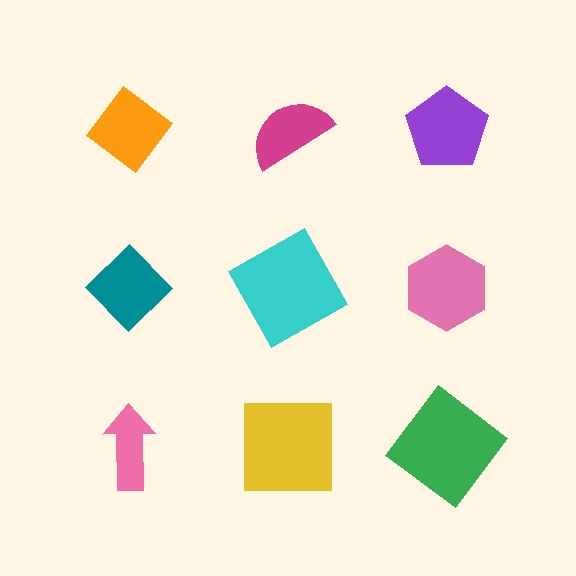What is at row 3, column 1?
A pink arrow.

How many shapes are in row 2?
3 shapes.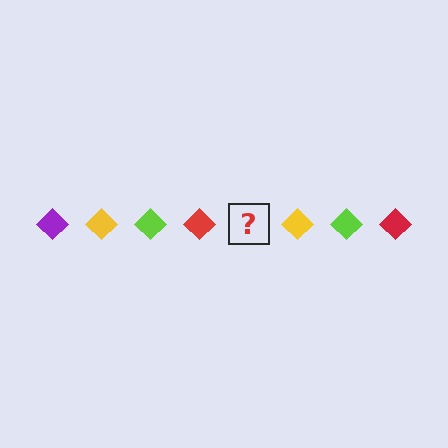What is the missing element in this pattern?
The missing element is a purple diamond.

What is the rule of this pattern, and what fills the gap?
The rule is that the pattern cycles through purple, yellow, lime, red diamonds. The gap should be filled with a purple diamond.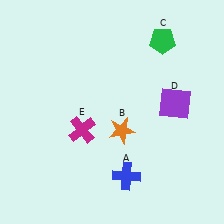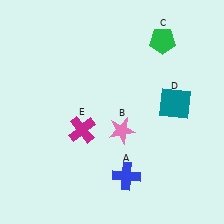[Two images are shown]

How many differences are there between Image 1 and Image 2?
There are 2 differences between the two images.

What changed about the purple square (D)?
In Image 1, D is purple. In Image 2, it changed to teal.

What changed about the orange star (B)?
In Image 1, B is orange. In Image 2, it changed to pink.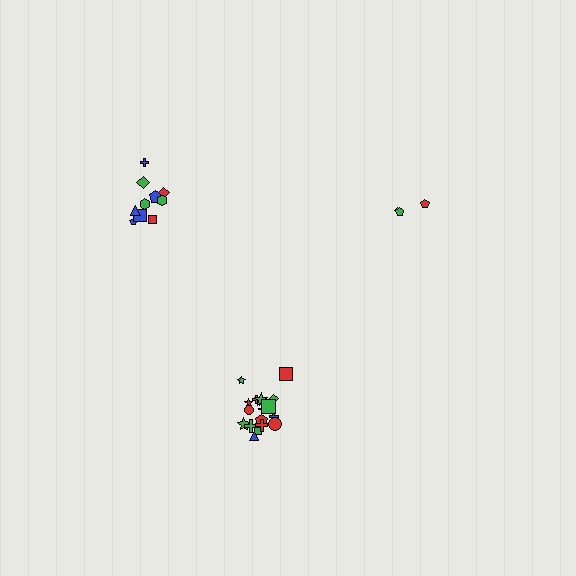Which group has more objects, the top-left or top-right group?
The top-left group.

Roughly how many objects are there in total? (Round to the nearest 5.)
Roughly 30 objects in total.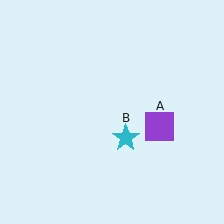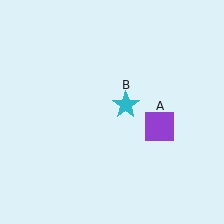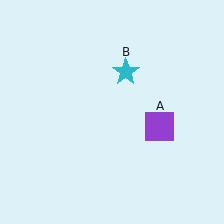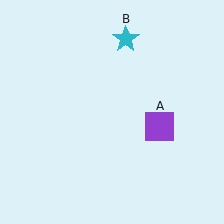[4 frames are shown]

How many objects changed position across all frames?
1 object changed position: cyan star (object B).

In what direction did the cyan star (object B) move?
The cyan star (object B) moved up.